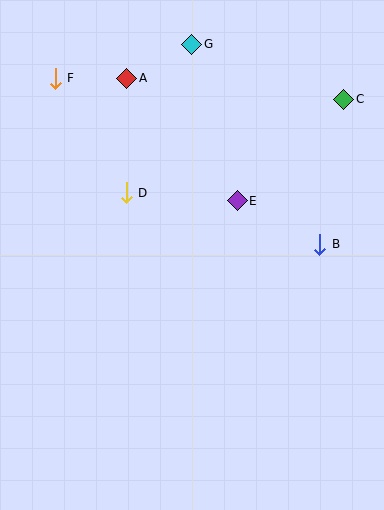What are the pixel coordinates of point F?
Point F is at (55, 78).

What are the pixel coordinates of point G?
Point G is at (192, 44).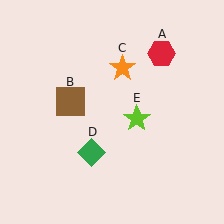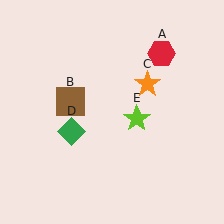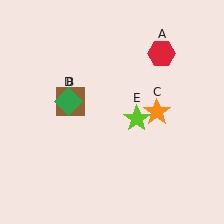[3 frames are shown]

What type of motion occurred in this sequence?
The orange star (object C), green diamond (object D) rotated clockwise around the center of the scene.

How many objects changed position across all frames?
2 objects changed position: orange star (object C), green diamond (object D).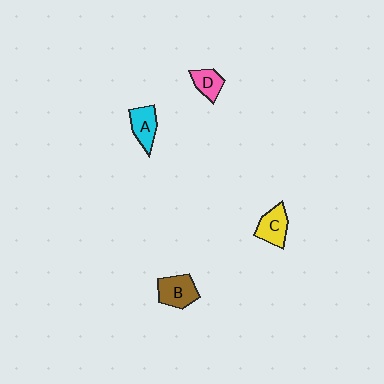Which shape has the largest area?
Shape B (brown).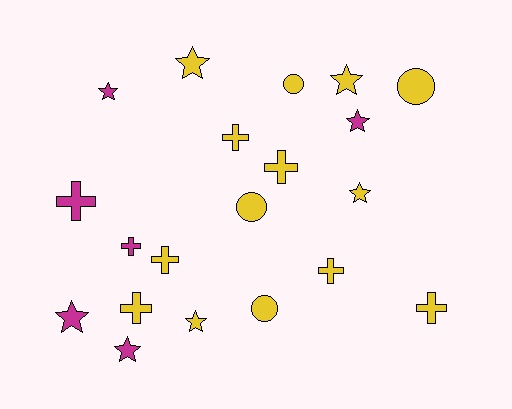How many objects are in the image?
There are 20 objects.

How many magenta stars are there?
There are 4 magenta stars.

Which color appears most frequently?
Yellow, with 14 objects.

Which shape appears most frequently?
Star, with 8 objects.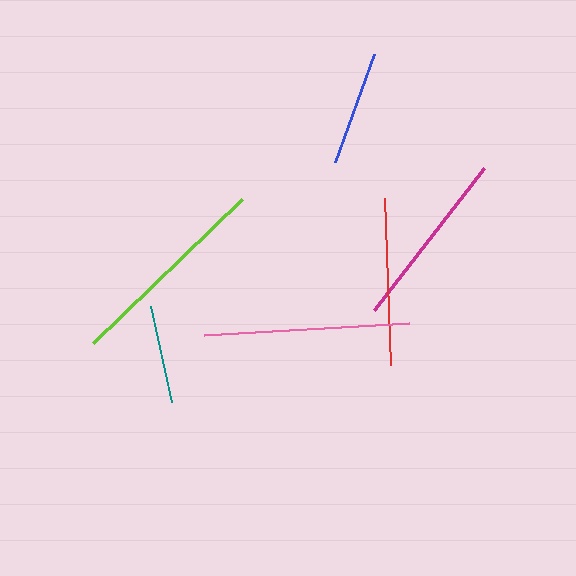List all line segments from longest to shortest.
From longest to shortest: lime, pink, magenta, red, blue, teal.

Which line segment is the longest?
The lime line is the longest at approximately 207 pixels.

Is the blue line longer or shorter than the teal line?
The blue line is longer than the teal line.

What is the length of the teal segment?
The teal segment is approximately 98 pixels long.